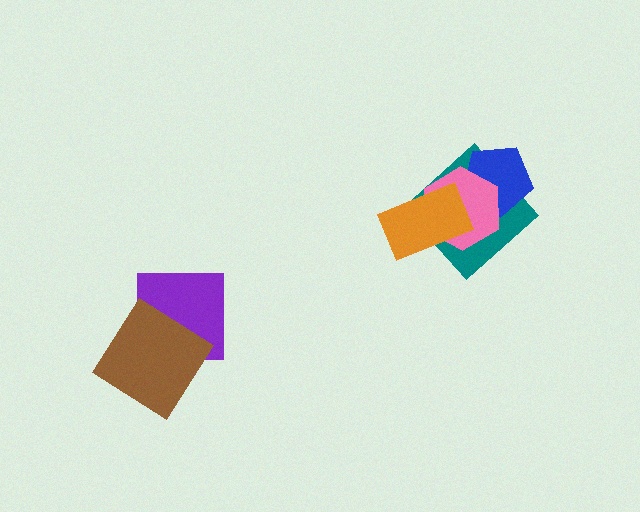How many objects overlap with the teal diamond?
3 objects overlap with the teal diamond.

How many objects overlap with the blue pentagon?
2 objects overlap with the blue pentagon.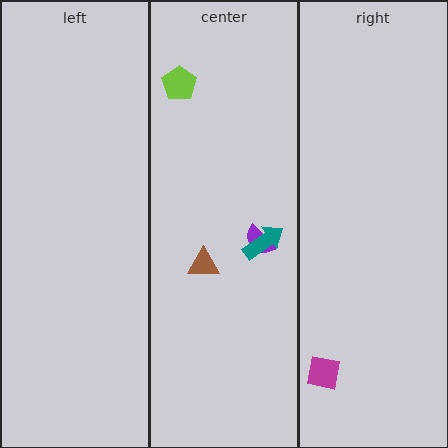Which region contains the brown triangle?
The center region.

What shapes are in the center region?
The lime pentagon, the brown triangle, the purple semicircle, the teal arrow.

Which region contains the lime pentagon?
The center region.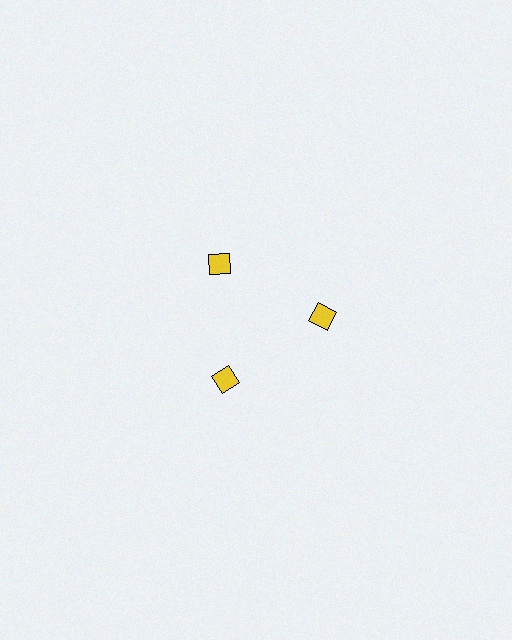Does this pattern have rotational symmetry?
Yes, this pattern has 3-fold rotational symmetry. It looks the same after rotating 120 degrees around the center.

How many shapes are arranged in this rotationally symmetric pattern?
There are 3 shapes, arranged in 3 groups of 1.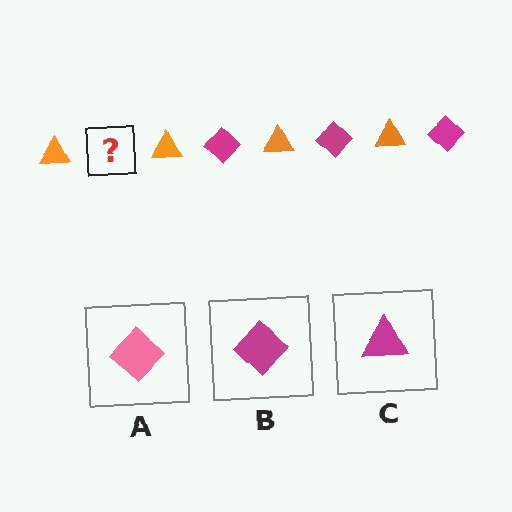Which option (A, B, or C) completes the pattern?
B.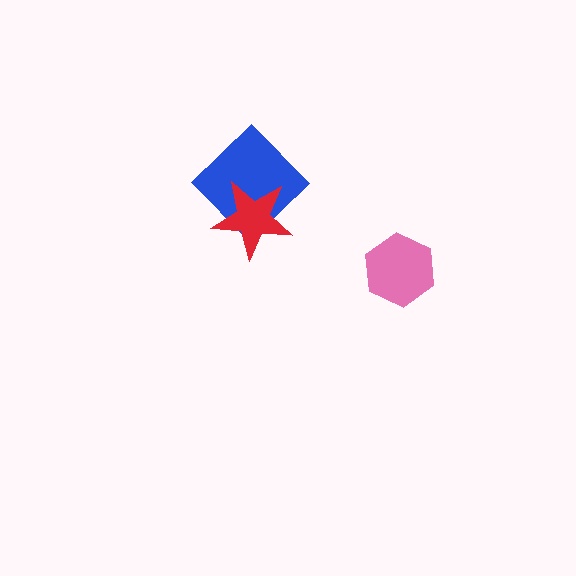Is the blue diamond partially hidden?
Yes, it is partially covered by another shape.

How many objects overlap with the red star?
1 object overlaps with the red star.